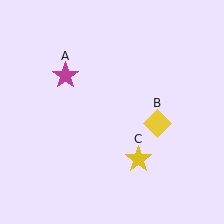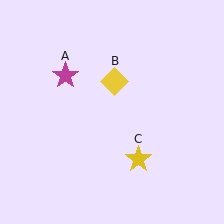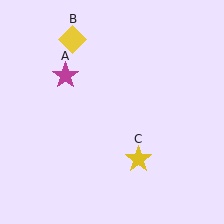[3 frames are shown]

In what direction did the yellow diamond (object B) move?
The yellow diamond (object B) moved up and to the left.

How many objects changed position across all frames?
1 object changed position: yellow diamond (object B).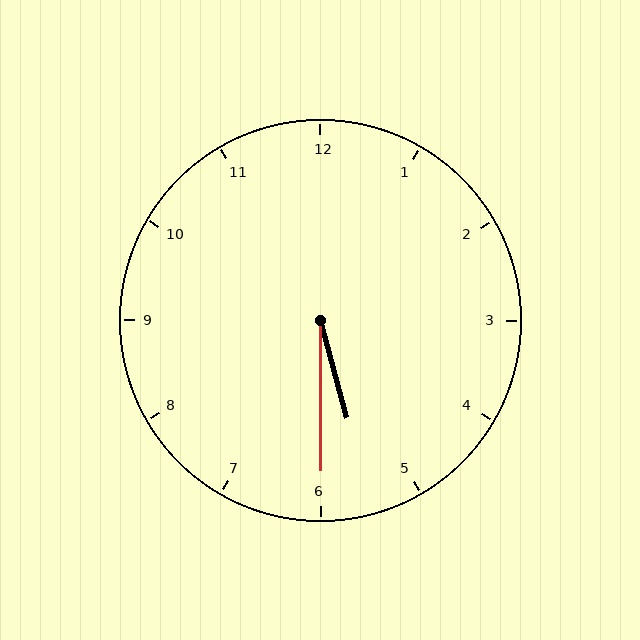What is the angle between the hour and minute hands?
Approximately 15 degrees.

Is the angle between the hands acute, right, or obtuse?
It is acute.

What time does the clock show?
5:30.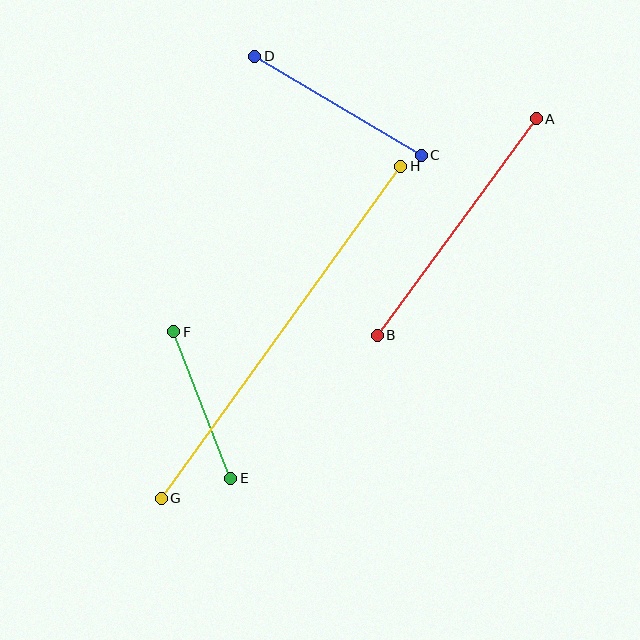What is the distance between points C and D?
The distance is approximately 194 pixels.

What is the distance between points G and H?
The distance is approximately 409 pixels.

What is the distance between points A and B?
The distance is approximately 269 pixels.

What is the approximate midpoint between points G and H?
The midpoint is at approximately (281, 332) pixels.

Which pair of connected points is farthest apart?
Points G and H are farthest apart.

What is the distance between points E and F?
The distance is approximately 157 pixels.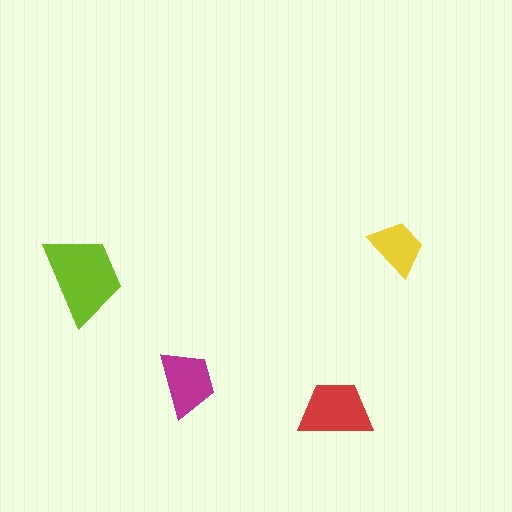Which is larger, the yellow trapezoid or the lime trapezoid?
The lime one.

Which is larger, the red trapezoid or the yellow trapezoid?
The red one.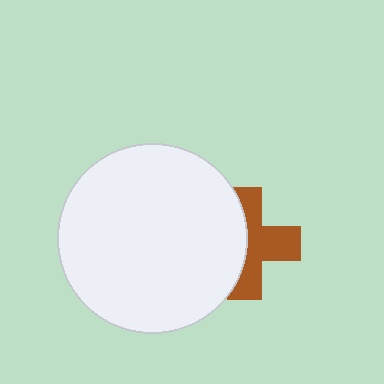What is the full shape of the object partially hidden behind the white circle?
The partially hidden object is a brown cross.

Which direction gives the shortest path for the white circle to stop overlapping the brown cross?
Moving left gives the shortest separation.